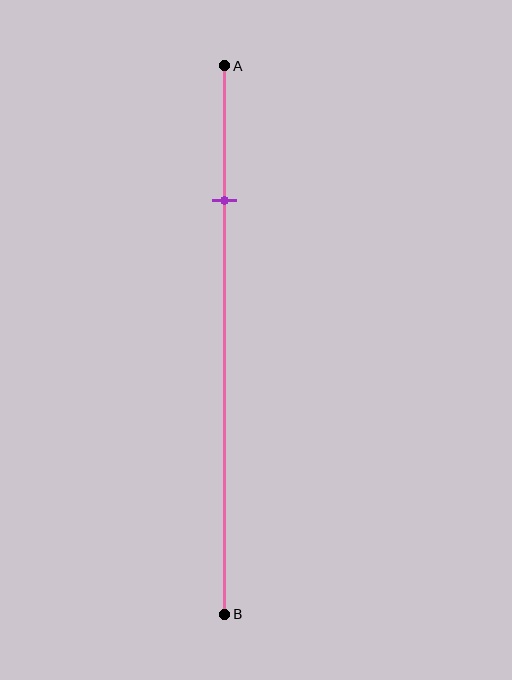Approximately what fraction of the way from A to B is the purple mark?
The purple mark is approximately 25% of the way from A to B.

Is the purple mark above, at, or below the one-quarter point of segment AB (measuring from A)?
The purple mark is approximately at the one-quarter point of segment AB.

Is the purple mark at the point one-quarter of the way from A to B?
Yes, the mark is approximately at the one-quarter point.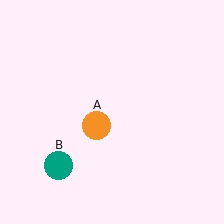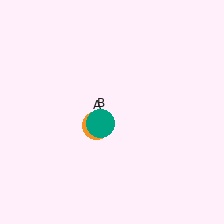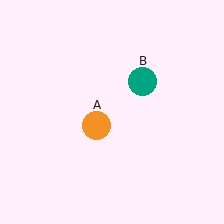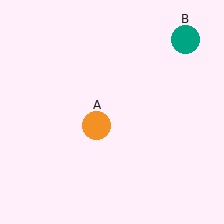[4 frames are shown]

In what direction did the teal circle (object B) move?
The teal circle (object B) moved up and to the right.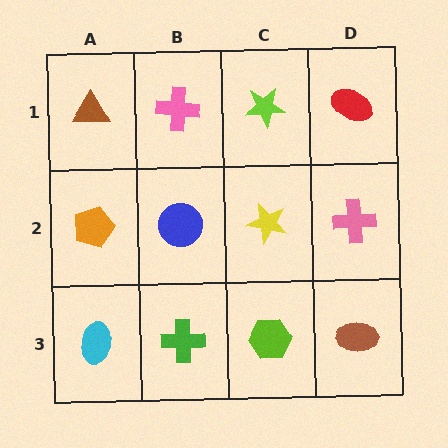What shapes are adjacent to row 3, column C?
A yellow star (row 2, column C), a green cross (row 3, column B), a brown ellipse (row 3, column D).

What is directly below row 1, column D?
A pink cross.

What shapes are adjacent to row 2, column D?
A red ellipse (row 1, column D), a brown ellipse (row 3, column D), a yellow star (row 2, column C).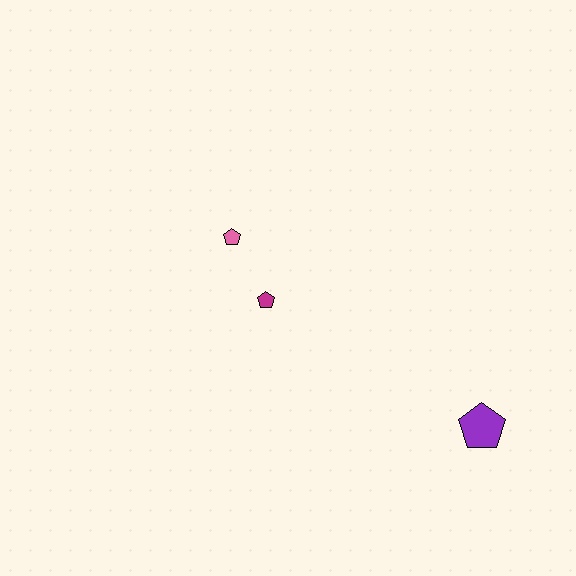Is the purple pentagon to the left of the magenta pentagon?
No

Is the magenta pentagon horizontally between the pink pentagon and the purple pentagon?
Yes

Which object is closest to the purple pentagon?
The magenta pentagon is closest to the purple pentagon.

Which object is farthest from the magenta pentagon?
The purple pentagon is farthest from the magenta pentagon.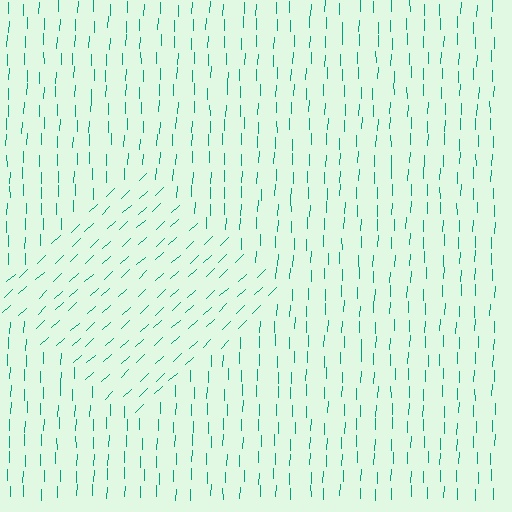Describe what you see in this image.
The image is filled with small teal line segments. A diamond region in the image has lines oriented differently from the surrounding lines, creating a visible texture boundary.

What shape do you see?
I see a diamond.